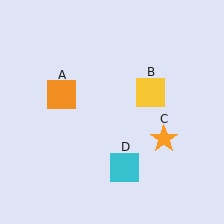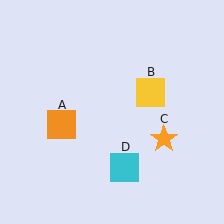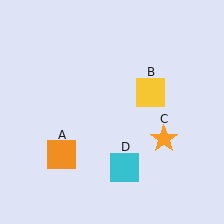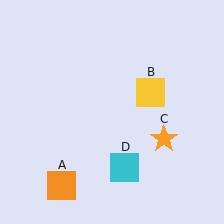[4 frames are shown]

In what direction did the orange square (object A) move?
The orange square (object A) moved down.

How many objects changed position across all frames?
1 object changed position: orange square (object A).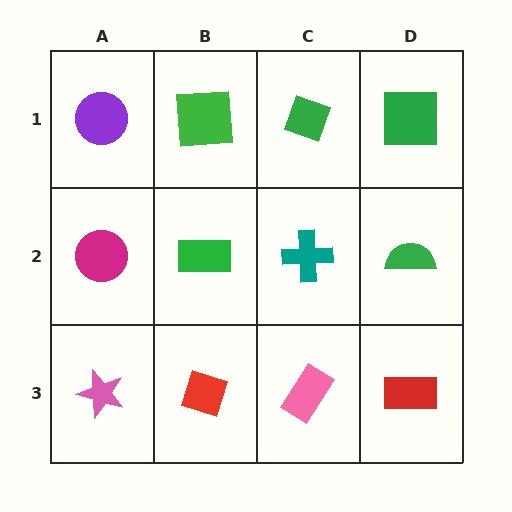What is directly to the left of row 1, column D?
A green diamond.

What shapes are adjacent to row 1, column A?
A magenta circle (row 2, column A), a green square (row 1, column B).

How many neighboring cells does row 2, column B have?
4.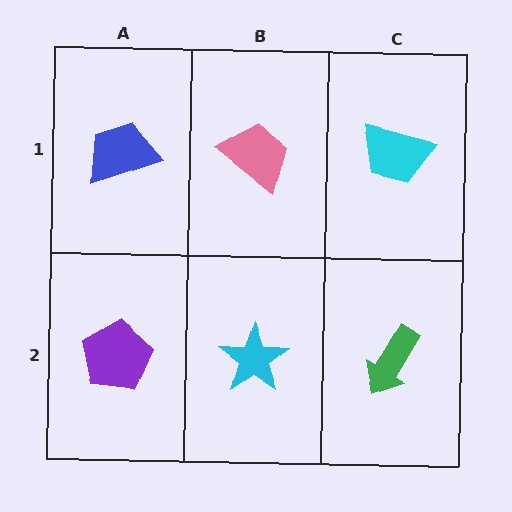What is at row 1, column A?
A blue trapezoid.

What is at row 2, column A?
A purple pentagon.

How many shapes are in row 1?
3 shapes.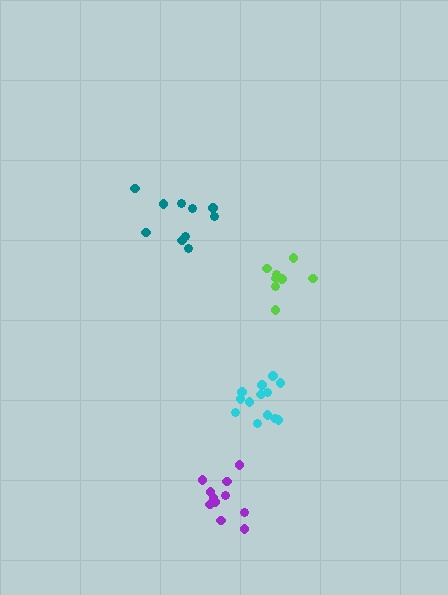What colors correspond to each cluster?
The clusters are colored: teal, purple, cyan, lime.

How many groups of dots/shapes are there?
There are 4 groups.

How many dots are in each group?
Group 1: 10 dots, Group 2: 11 dots, Group 3: 13 dots, Group 4: 8 dots (42 total).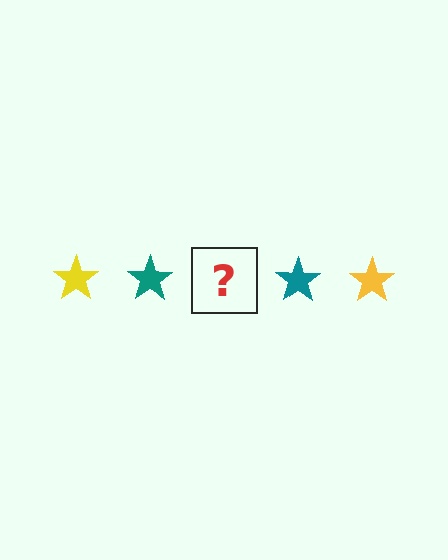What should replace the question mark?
The question mark should be replaced with a yellow star.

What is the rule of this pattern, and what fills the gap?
The rule is that the pattern cycles through yellow, teal stars. The gap should be filled with a yellow star.